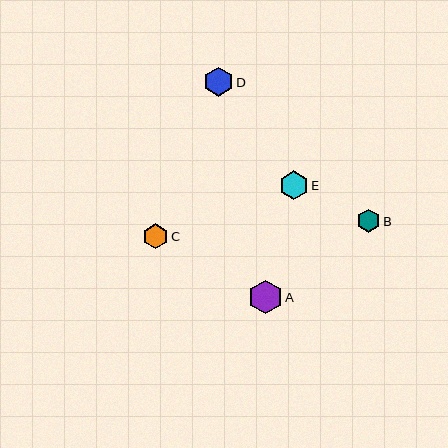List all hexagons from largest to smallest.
From largest to smallest: A, D, E, C, B.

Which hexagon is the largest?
Hexagon A is the largest with a size of approximately 34 pixels.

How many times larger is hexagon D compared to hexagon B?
Hexagon D is approximately 1.3 times the size of hexagon B.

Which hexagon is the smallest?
Hexagon B is the smallest with a size of approximately 23 pixels.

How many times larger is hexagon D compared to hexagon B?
Hexagon D is approximately 1.3 times the size of hexagon B.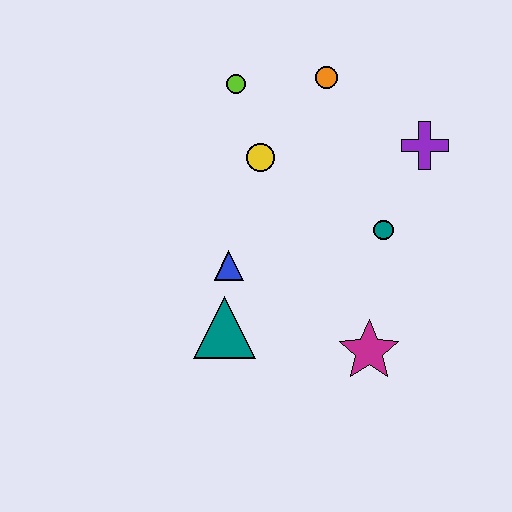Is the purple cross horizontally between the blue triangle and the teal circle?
No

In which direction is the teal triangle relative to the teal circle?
The teal triangle is to the left of the teal circle.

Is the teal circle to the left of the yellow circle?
No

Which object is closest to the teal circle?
The purple cross is closest to the teal circle.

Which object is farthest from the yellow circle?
The magenta star is farthest from the yellow circle.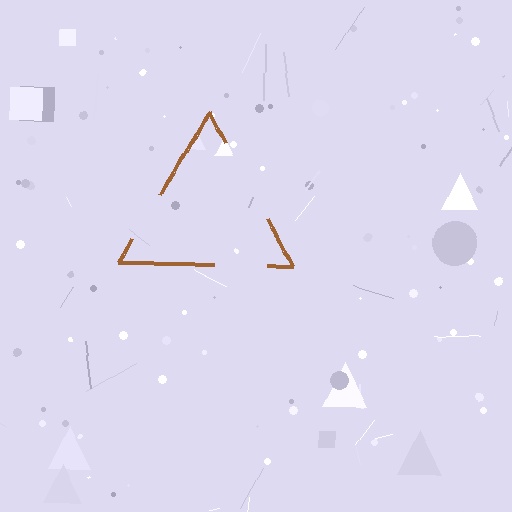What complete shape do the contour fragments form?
The contour fragments form a triangle.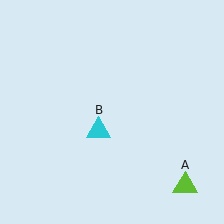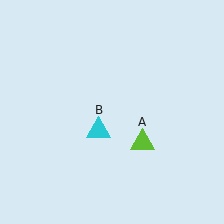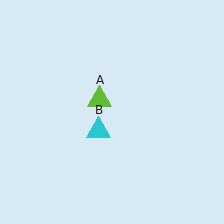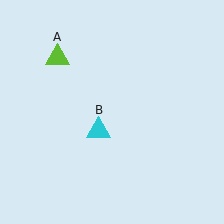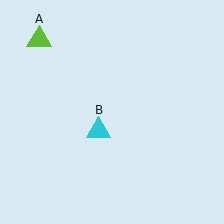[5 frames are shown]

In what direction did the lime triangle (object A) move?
The lime triangle (object A) moved up and to the left.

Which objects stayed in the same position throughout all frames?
Cyan triangle (object B) remained stationary.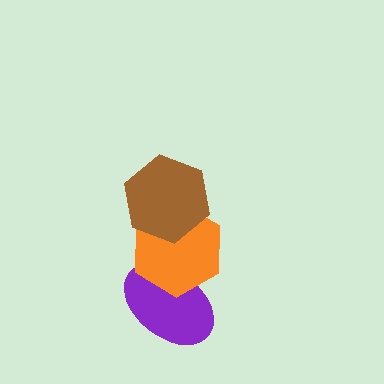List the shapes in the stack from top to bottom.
From top to bottom: the brown hexagon, the orange hexagon, the purple ellipse.